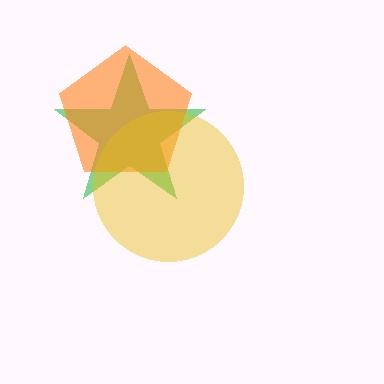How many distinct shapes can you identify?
There are 3 distinct shapes: a green star, an orange pentagon, a yellow circle.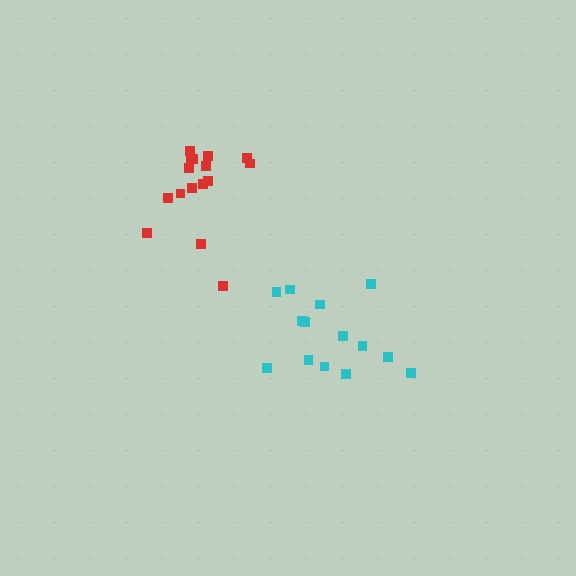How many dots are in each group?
Group 1: 14 dots, Group 2: 16 dots (30 total).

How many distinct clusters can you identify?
There are 2 distinct clusters.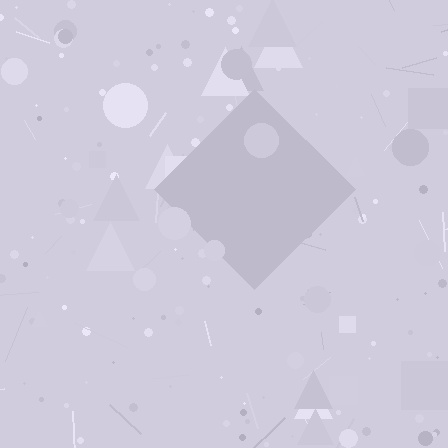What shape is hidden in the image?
A diamond is hidden in the image.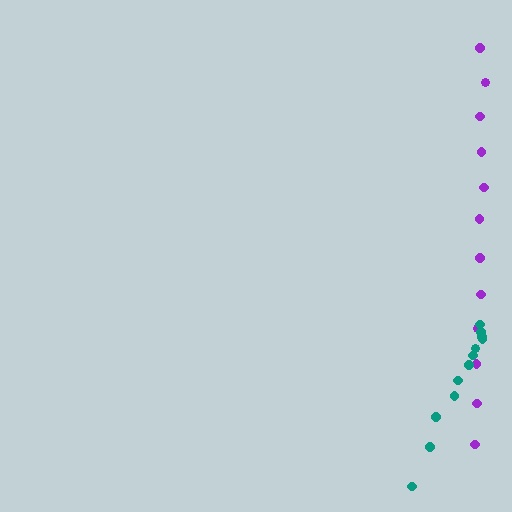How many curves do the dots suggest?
There are 2 distinct paths.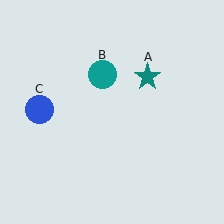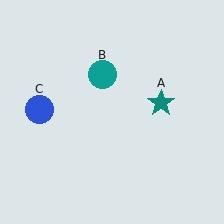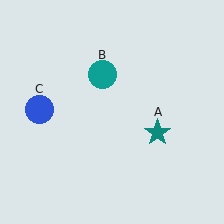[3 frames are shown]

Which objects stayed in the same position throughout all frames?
Teal circle (object B) and blue circle (object C) remained stationary.